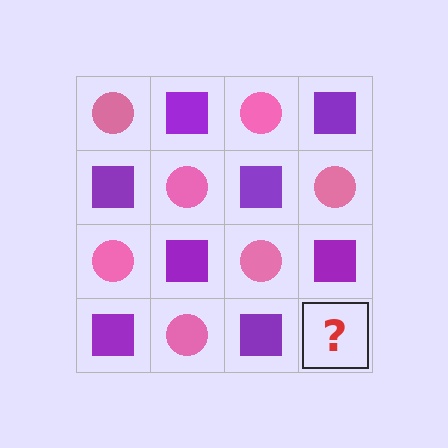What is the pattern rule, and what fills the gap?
The rule is that it alternates pink circle and purple square in a checkerboard pattern. The gap should be filled with a pink circle.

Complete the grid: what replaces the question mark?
The question mark should be replaced with a pink circle.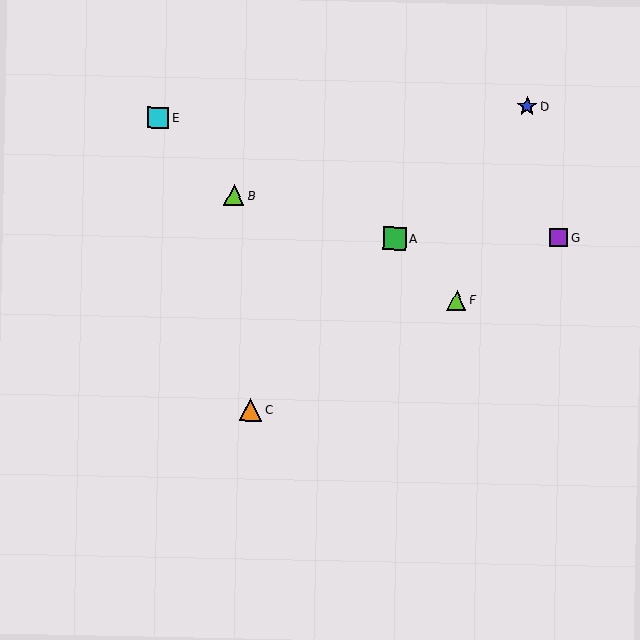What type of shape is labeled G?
Shape G is a purple square.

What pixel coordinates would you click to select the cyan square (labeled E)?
Click at (158, 117) to select the cyan square E.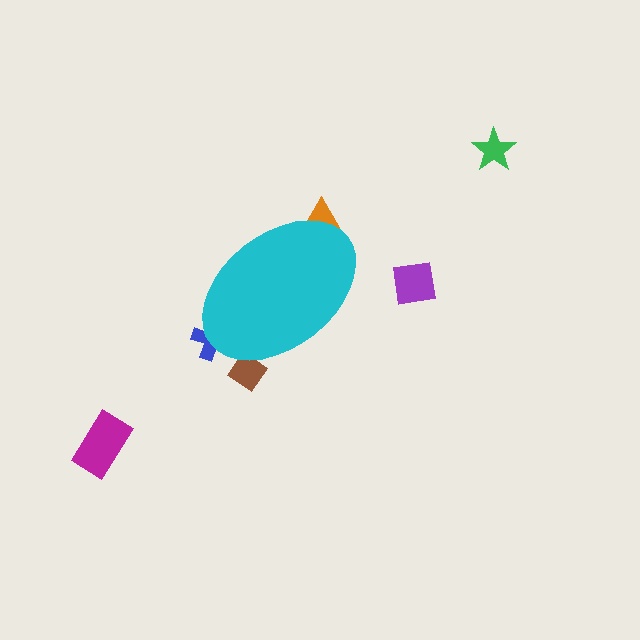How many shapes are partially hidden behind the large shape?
3 shapes are partially hidden.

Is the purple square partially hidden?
No, the purple square is fully visible.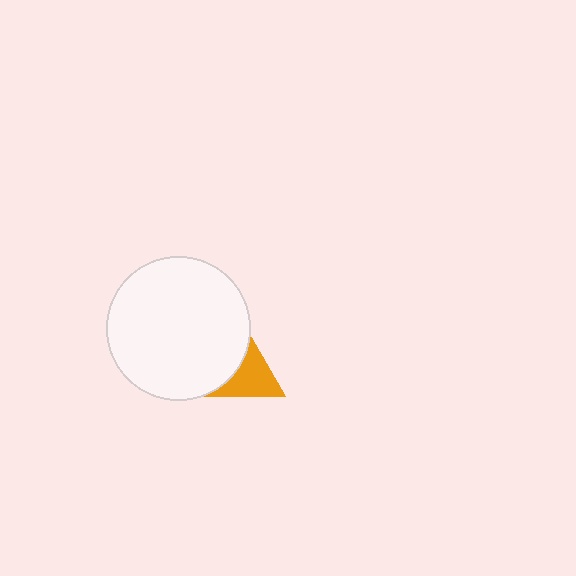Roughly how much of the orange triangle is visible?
About half of it is visible (roughly 46%).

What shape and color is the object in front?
The object in front is a white circle.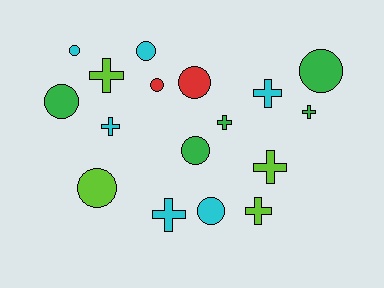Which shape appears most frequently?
Circle, with 9 objects.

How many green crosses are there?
There are 2 green crosses.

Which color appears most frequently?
Cyan, with 6 objects.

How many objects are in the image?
There are 17 objects.